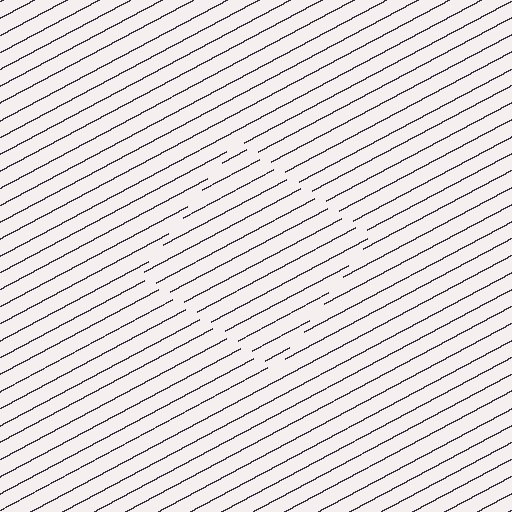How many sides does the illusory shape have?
4 sides — the line-ends trace a square.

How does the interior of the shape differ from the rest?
The interior of the shape contains the same grating, shifted by half a period — the contour is defined by the phase discontinuity where line-ends from the inner and outer gratings abut.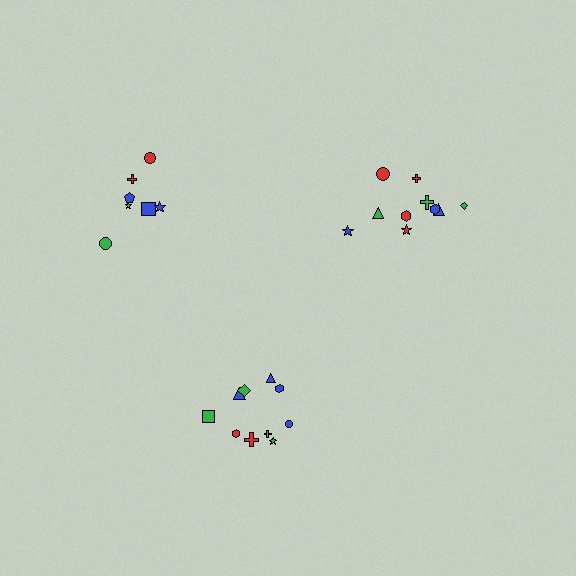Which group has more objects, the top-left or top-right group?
The top-right group.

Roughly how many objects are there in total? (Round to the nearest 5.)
Roughly 25 objects in total.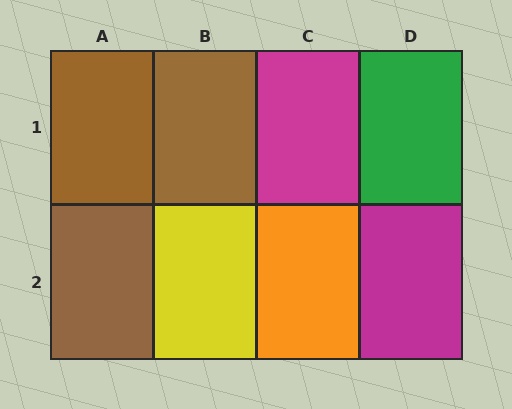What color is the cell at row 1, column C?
Magenta.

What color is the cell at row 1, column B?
Brown.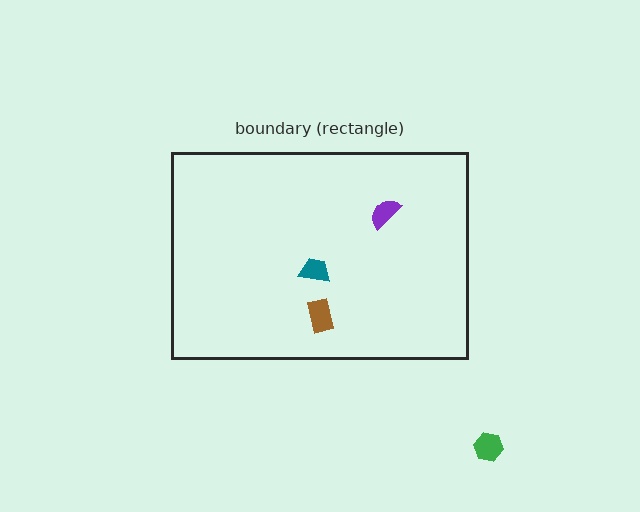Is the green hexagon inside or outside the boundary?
Outside.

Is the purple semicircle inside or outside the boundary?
Inside.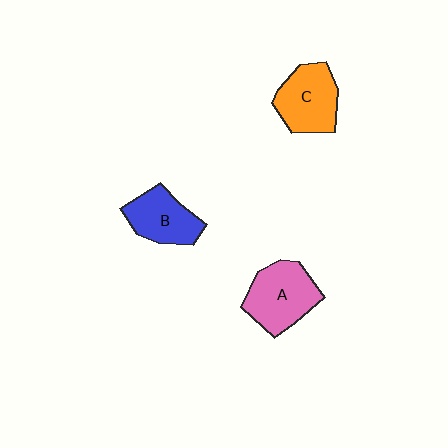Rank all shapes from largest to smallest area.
From largest to smallest: A (pink), C (orange), B (blue).